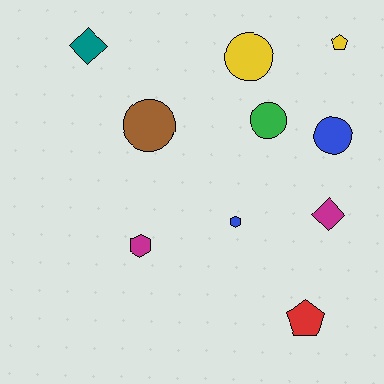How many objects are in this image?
There are 10 objects.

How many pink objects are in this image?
There are no pink objects.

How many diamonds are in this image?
There are 2 diamonds.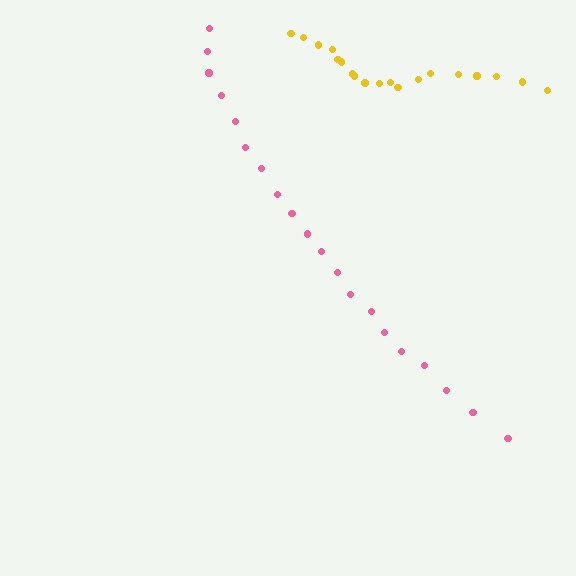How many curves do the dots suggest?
There are 2 distinct paths.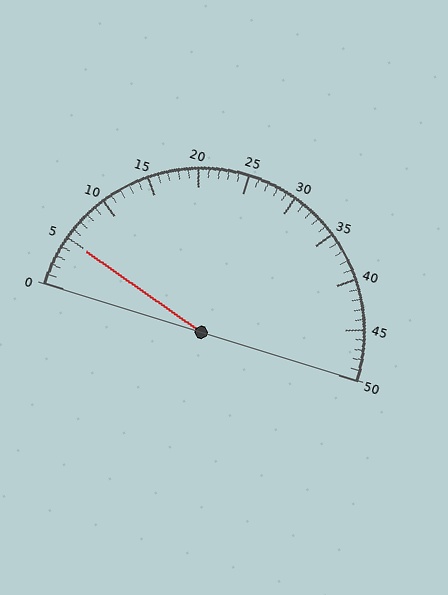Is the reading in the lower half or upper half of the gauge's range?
The reading is in the lower half of the range (0 to 50).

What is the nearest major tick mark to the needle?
The nearest major tick mark is 5.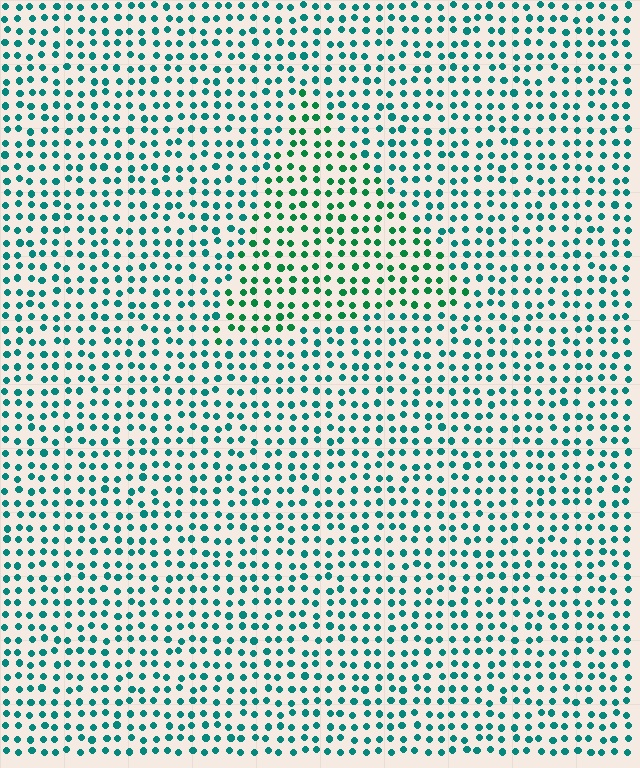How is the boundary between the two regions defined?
The boundary is defined purely by a slight shift in hue (about 30 degrees). Spacing, size, and orientation are identical on both sides.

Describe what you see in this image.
The image is filled with small teal elements in a uniform arrangement. A triangle-shaped region is visible where the elements are tinted to a slightly different hue, forming a subtle color boundary.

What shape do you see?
I see a triangle.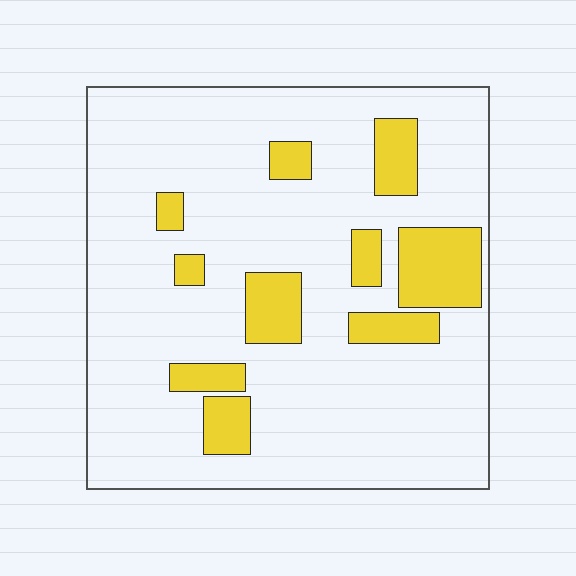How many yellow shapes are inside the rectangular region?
10.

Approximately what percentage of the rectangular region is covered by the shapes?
Approximately 15%.